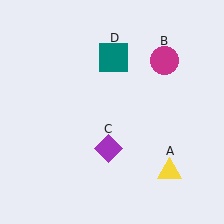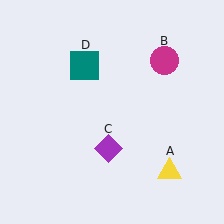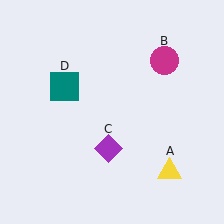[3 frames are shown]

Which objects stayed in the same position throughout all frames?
Yellow triangle (object A) and magenta circle (object B) and purple diamond (object C) remained stationary.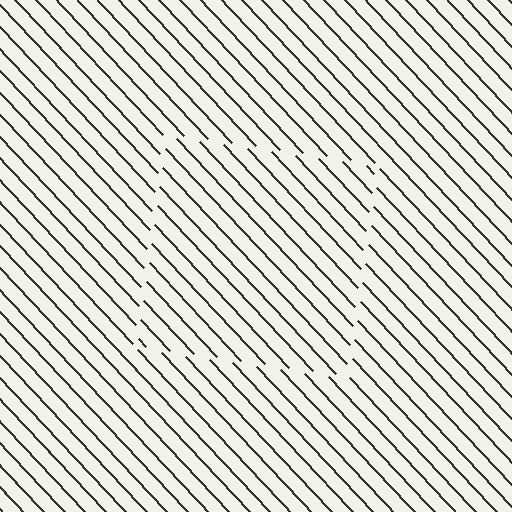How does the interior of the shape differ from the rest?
The interior of the shape contains the same grating, shifted by half a period — the contour is defined by the phase discontinuity where line-ends from the inner and outer gratings abut.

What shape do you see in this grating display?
An illusory square. The interior of the shape contains the same grating, shifted by half a period — the contour is defined by the phase discontinuity where line-ends from the inner and outer gratings abut.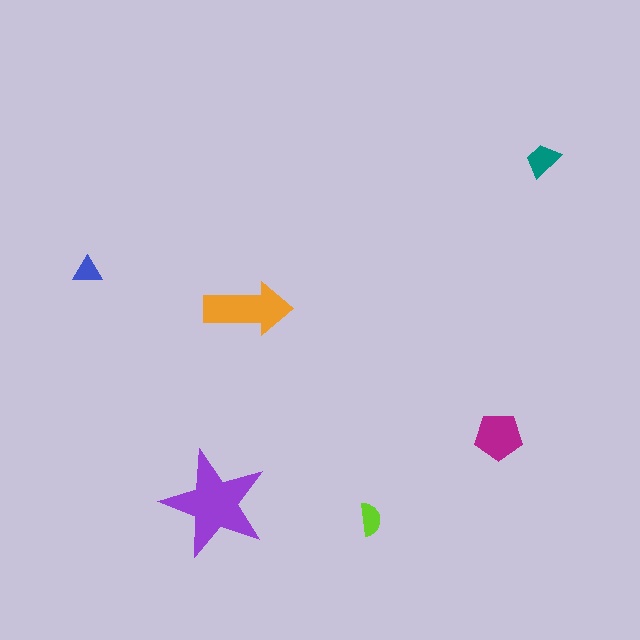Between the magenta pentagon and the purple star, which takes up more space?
The purple star.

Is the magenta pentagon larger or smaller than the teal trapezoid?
Larger.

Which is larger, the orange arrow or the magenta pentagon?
The orange arrow.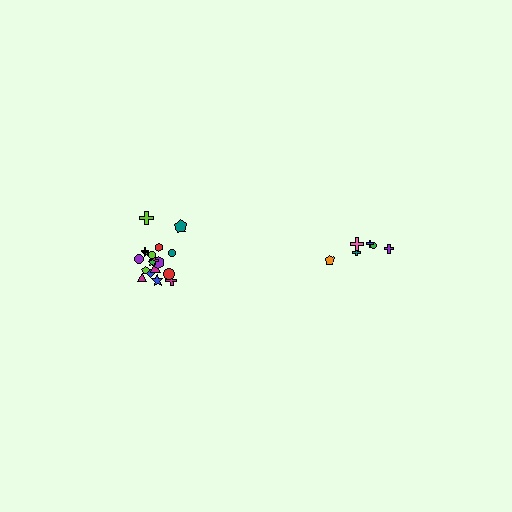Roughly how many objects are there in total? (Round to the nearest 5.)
Roughly 25 objects in total.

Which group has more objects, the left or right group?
The left group.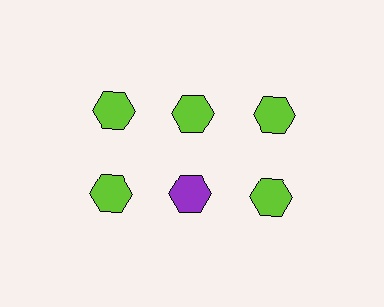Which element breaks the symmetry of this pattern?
The purple hexagon in the second row, second from left column breaks the symmetry. All other shapes are lime hexagons.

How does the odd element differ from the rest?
It has a different color: purple instead of lime.